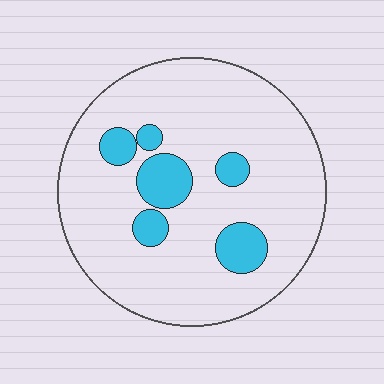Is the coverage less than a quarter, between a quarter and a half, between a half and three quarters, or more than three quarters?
Less than a quarter.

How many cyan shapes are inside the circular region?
6.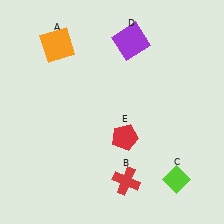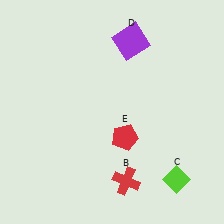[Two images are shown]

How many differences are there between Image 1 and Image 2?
There is 1 difference between the two images.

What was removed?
The orange square (A) was removed in Image 2.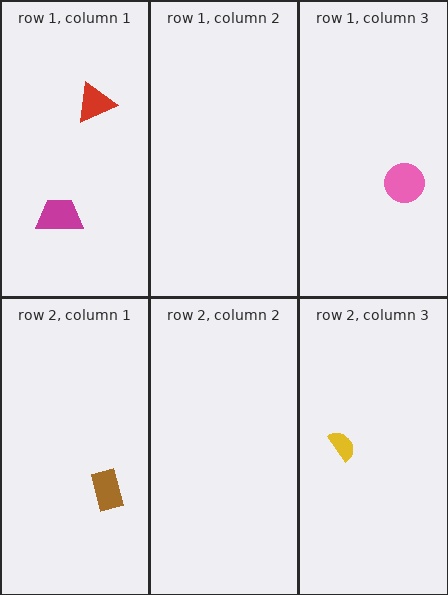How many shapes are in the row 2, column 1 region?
1.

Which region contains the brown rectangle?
The row 2, column 1 region.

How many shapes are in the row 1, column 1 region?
2.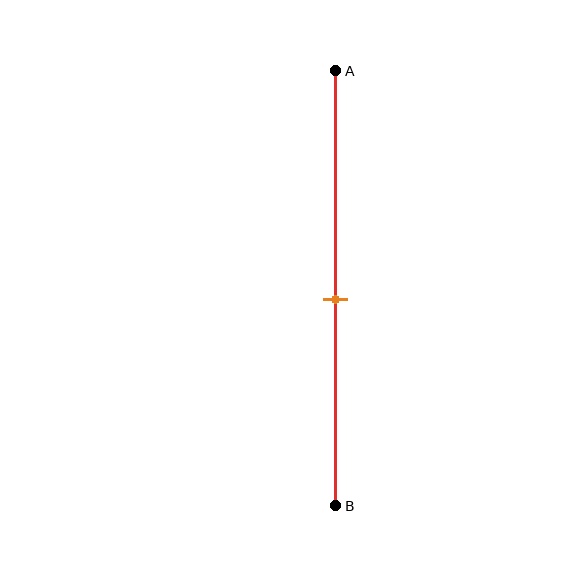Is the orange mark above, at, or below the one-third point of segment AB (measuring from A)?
The orange mark is below the one-third point of segment AB.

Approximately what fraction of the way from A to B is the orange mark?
The orange mark is approximately 50% of the way from A to B.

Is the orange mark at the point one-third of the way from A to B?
No, the mark is at about 50% from A, not at the 33% one-third point.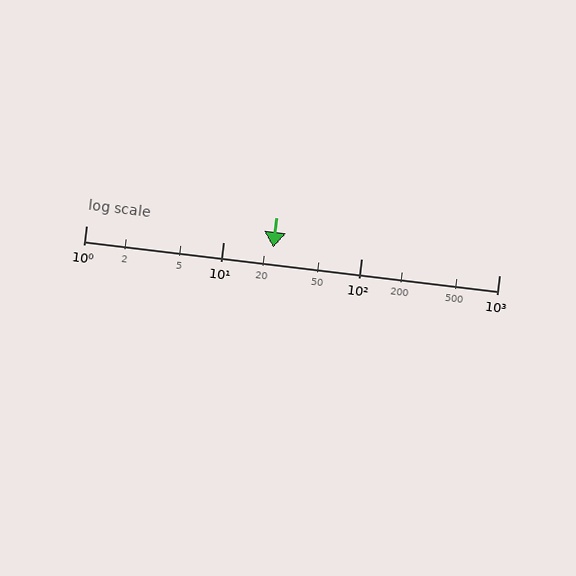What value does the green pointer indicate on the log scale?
The pointer indicates approximately 23.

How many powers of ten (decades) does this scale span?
The scale spans 3 decades, from 1 to 1000.